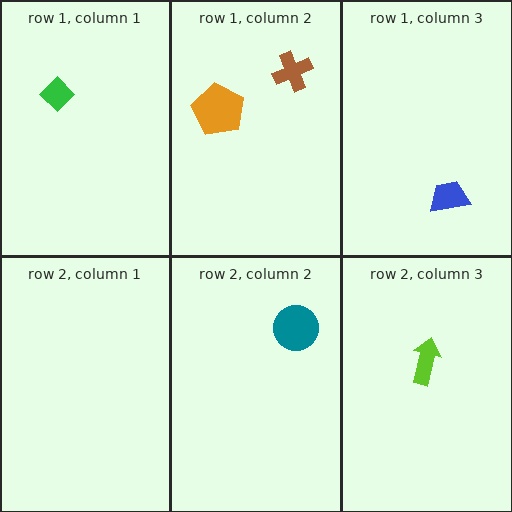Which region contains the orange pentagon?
The row 1, column 2 region.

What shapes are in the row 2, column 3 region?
The lime arrow.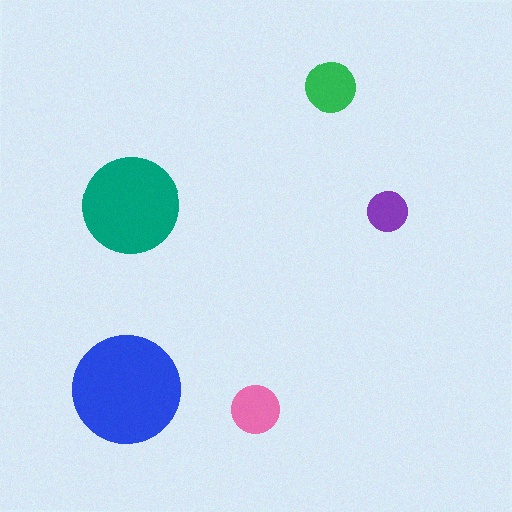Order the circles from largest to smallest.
the blue one, the teal one, the green one, the pink one, the purple one.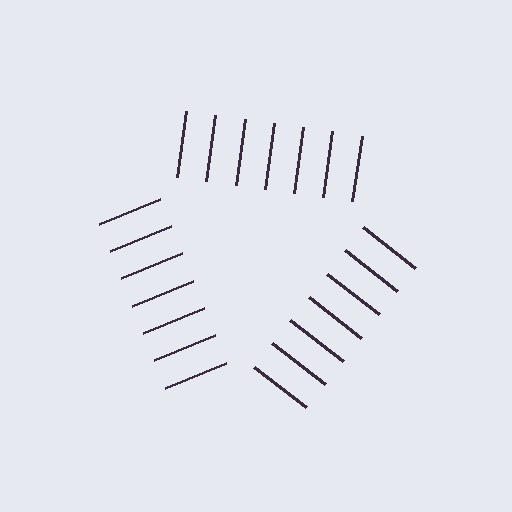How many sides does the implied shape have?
3 sides — the line-ends trace a triangle.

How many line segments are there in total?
21 — 7 along each of the 3 edges.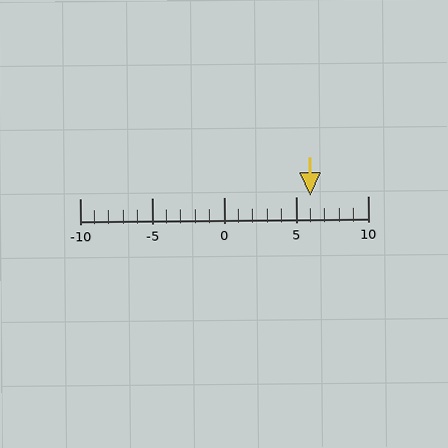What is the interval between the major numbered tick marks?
The major tick marks are spaced 5 units apart.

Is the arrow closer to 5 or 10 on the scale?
The arrow is closer to 5.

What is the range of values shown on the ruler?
The ruler shows values from -10 to 10.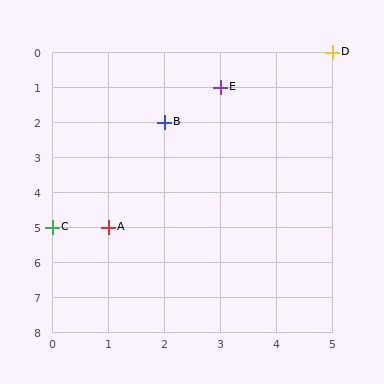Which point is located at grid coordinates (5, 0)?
Point D is at (5, 0).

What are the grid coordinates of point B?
Point B is at grid coordinates (2, 2).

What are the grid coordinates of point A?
Point A is at grid coordinates (1, 5).